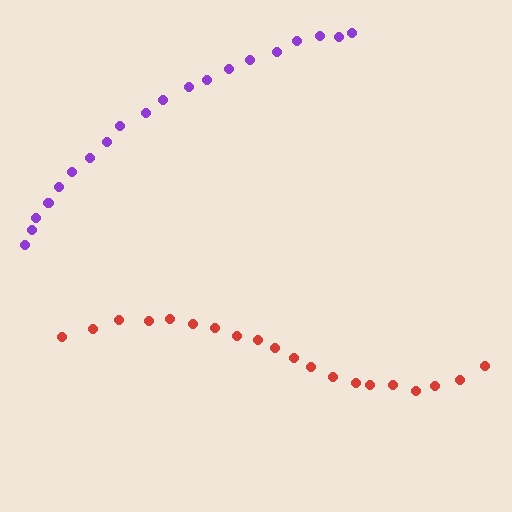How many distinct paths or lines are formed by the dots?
There are 2 distinct paths.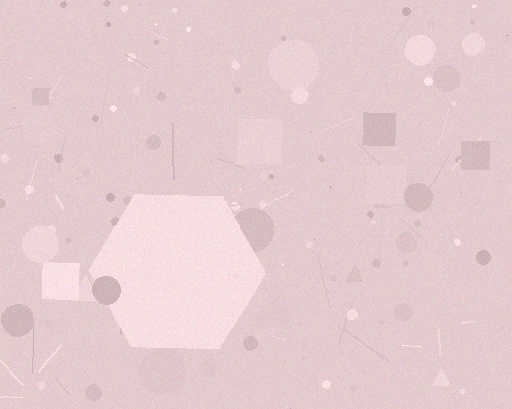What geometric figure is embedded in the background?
A hexagon is embedded in the background.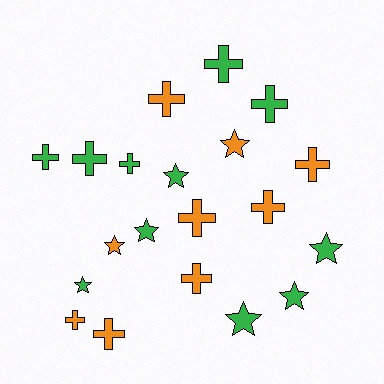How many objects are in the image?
There are 20 objects.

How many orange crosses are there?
There are 7 orange crosses.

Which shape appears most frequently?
Cross, with 12 objects.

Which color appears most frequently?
Green, with 11 objects.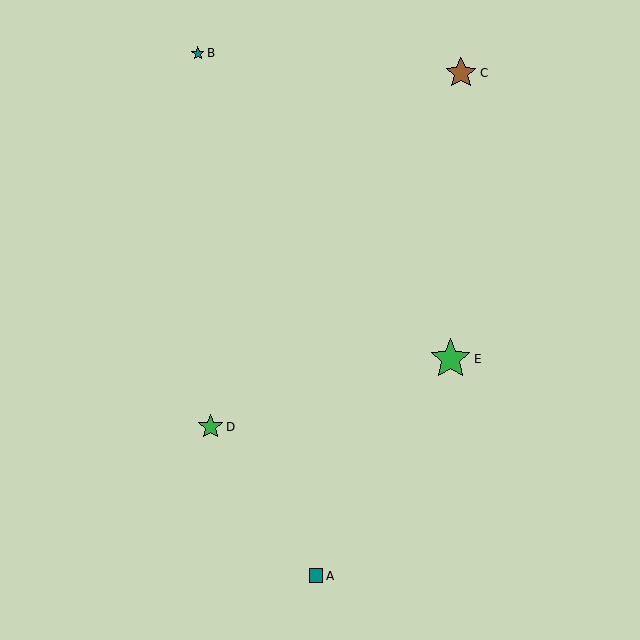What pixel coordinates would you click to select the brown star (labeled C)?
Click at (461, 73) to select the brown star C.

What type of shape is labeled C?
Shape C is a brown star.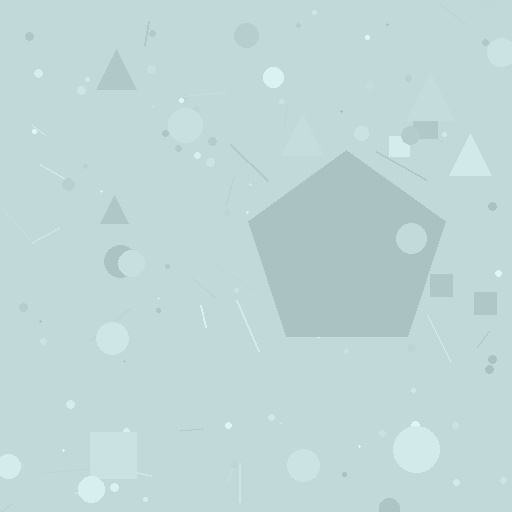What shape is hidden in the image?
A pentagon is hidden in the image.